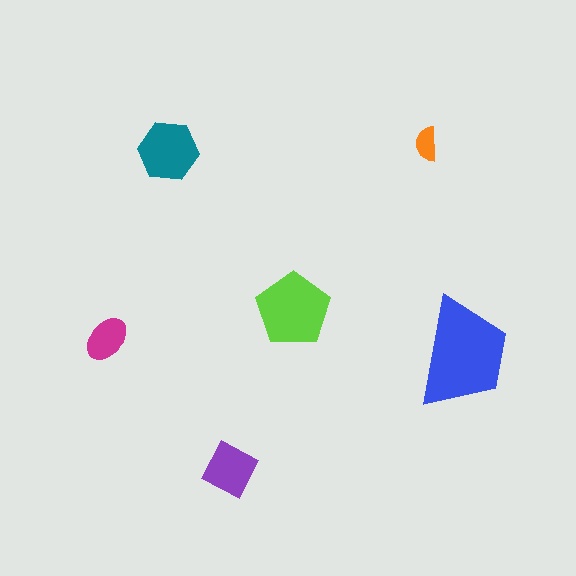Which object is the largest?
The blue trapezoid.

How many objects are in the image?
There are 6 objects in the image.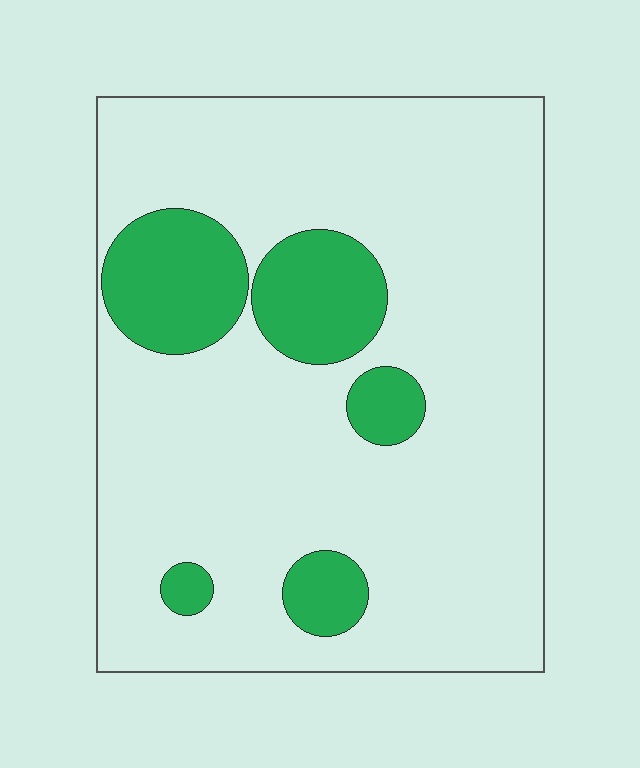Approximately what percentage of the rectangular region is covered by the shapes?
Approximately 15%.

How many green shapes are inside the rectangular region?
5.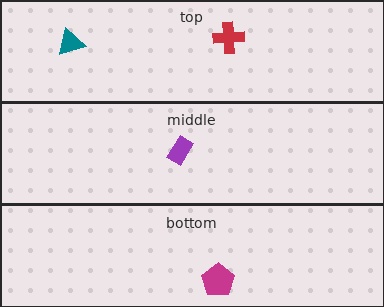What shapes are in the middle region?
The purple rectangle.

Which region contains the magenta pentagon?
The bottom region.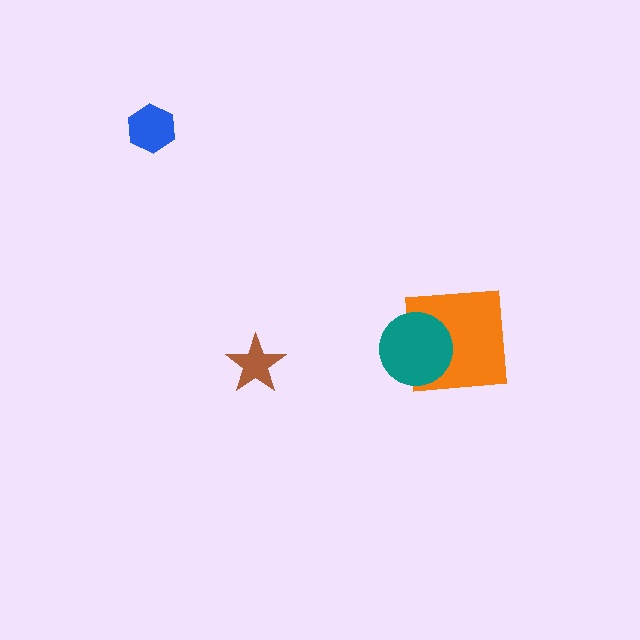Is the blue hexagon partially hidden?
No, no other shape covers it.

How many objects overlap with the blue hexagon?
0 objects overlap with the blue hexagon.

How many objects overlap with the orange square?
1 object overlaps with the orange square.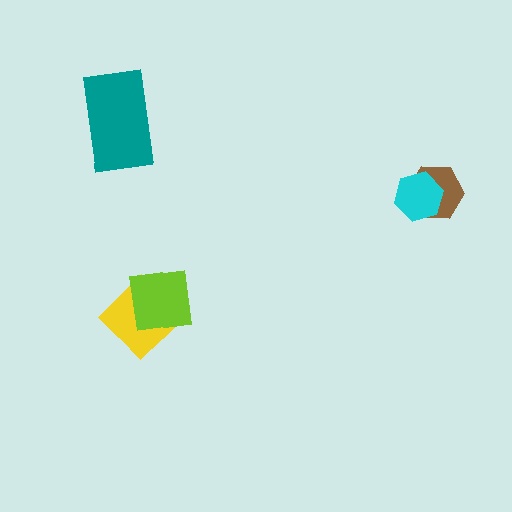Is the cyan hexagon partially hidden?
No, no other shape covers it.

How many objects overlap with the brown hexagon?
1 object overlaps with the brown hexagon.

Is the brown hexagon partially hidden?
Yes, it is partially covered by another shape.